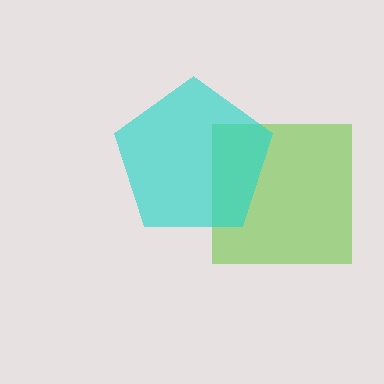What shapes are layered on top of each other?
The layered shapes are: a lime square, a cyan pentagon.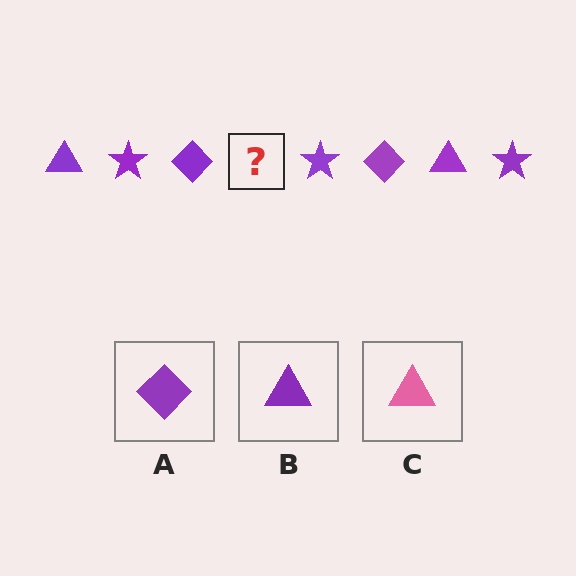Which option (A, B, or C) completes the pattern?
B.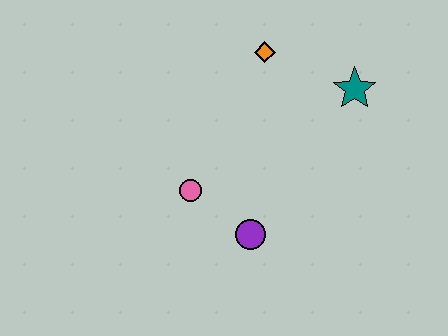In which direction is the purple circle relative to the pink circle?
The purple circle is to the right of the pink circle.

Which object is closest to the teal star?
The orange diamond is closest to the teal star.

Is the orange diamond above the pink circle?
Yes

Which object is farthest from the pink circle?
The teal star is farthest from the pink circle.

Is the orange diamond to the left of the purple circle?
No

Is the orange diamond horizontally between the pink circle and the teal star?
Yes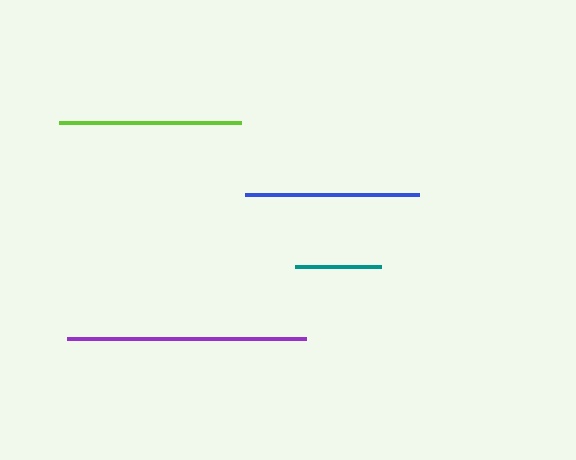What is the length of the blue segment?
The blue segment is approximately 174 pixels long.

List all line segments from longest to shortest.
From longest to shortest: purple, lime, blue, teal.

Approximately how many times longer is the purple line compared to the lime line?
The purple line is approximately 1.3 times the length of the lime line.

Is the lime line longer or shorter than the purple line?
The purple line is longer than the lime line.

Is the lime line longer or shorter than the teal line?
The lime line is longer than the teal line.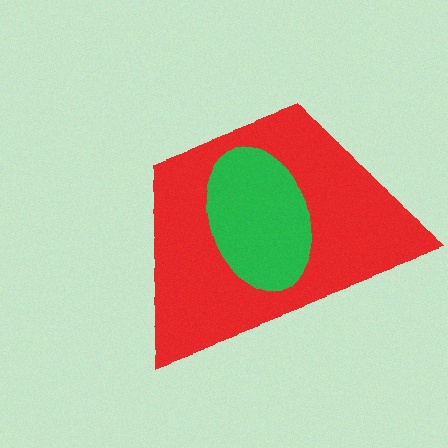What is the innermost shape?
The green ellipse.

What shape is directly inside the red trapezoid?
The green ellipse.